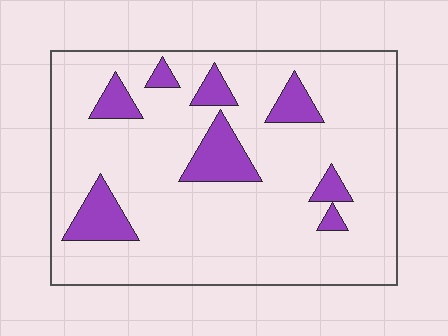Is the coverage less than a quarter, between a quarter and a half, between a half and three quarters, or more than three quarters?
Less than a quarter.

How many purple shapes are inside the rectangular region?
8.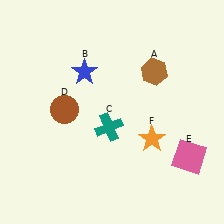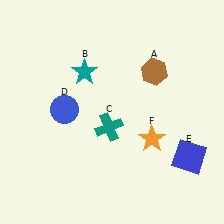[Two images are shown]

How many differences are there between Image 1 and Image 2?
There are 3 differences between the two images.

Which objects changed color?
B changed from blue to teal. D changed from brown to blue. E changed from pink to blue.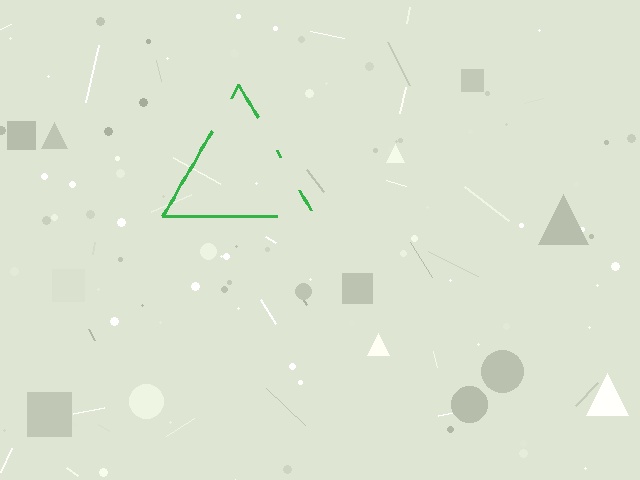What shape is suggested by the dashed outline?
The dashed outline suggests a triangle.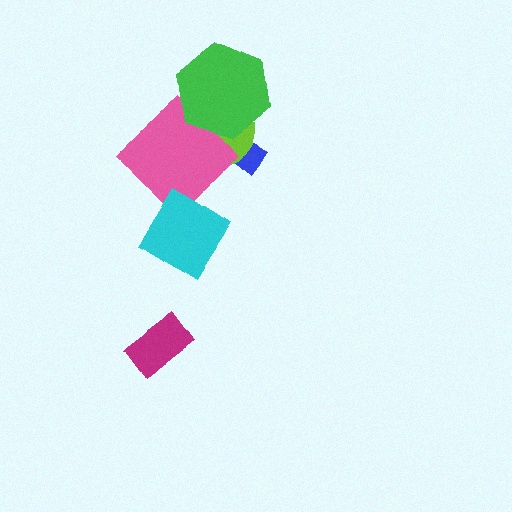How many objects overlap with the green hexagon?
3 objects overlap with the green hexagon.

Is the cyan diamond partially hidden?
No, no other shape covers it.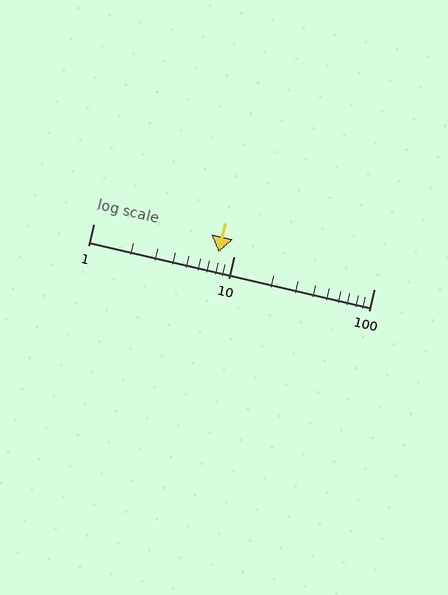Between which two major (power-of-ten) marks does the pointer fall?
The pointer is between 1 and 10.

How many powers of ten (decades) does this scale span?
The scale spans 2 decades, from 1 to 100.